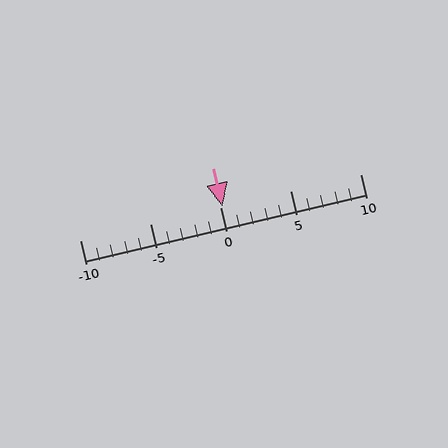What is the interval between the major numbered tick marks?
The major tick marks are spaced 5 units apart.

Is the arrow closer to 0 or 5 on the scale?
The arrow is closer to 0.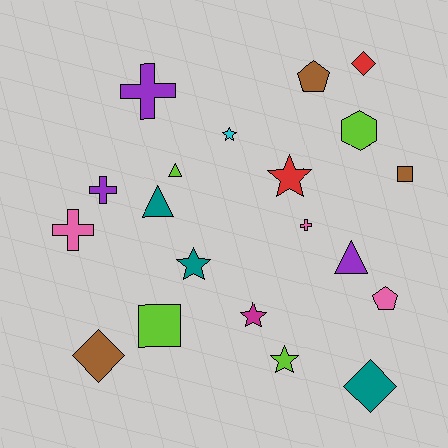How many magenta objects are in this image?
There is 1 magenta object.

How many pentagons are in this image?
There are 2 pentagons.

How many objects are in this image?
There are 20 objects.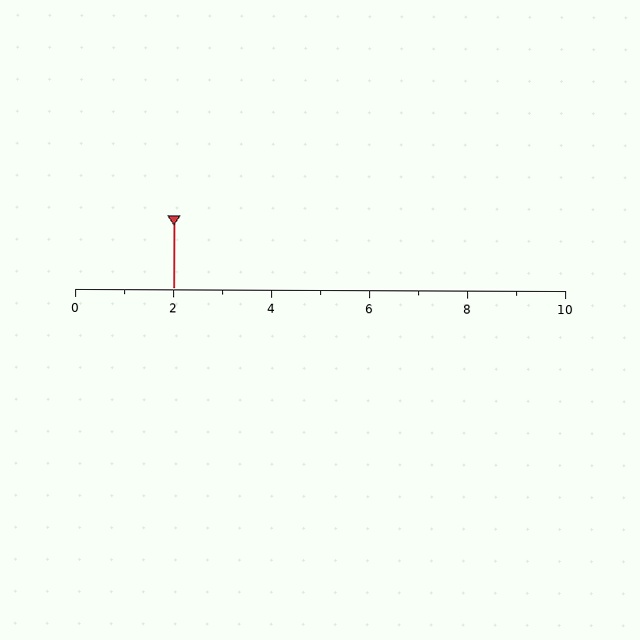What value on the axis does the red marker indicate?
The marker indicates approximately 2.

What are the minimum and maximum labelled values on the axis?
The axis runs from 0 to 10.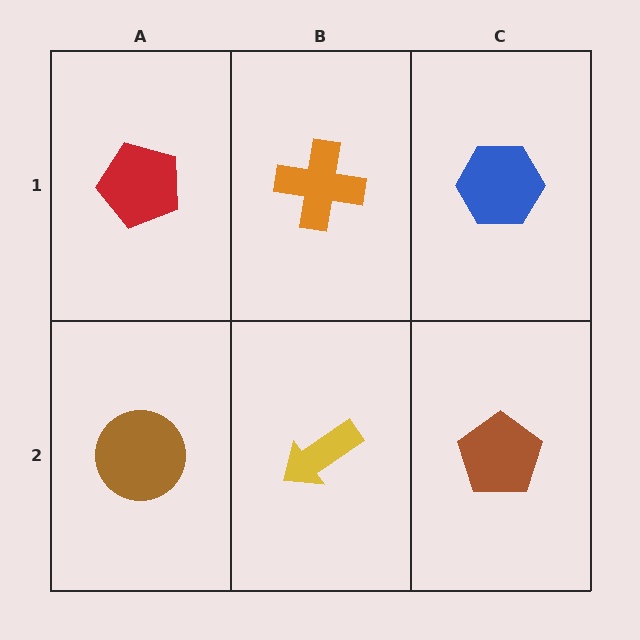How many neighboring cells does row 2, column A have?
2.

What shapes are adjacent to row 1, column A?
A brown circle (row 2, column A), an orange cross (row 1, column B).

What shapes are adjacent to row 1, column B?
A yellow arrow (row 2, column B), a red pentagon (row 1, column A), a blue hexagon (row 1, column C).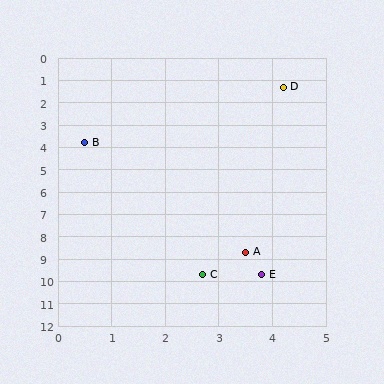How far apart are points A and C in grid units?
Points A and C are about 1.3 grid units apart.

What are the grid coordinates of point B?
Point B is at approximately (0.5, 3.8).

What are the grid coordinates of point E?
Point E is at approximately (3.8, 9.7).